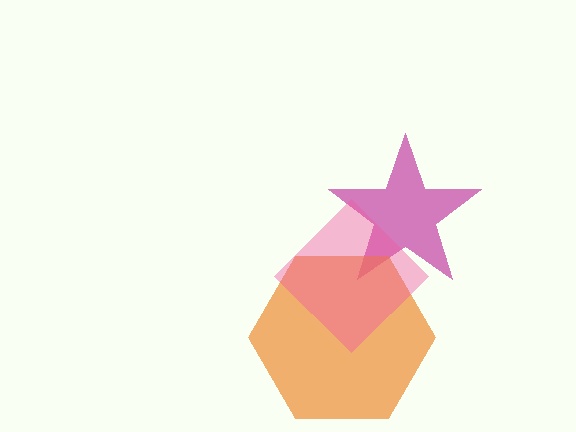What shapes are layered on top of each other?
The layered shapes are: a magenta star, an orange hexagon, a pink diamond.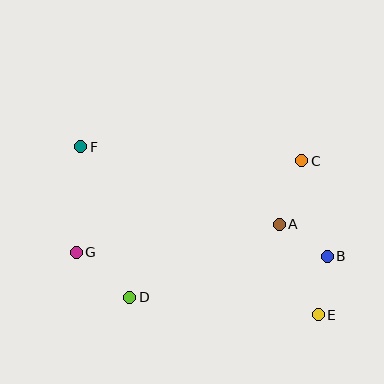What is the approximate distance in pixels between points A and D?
The distance between A and D is approximately 166 pixels.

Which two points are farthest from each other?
Points E and F are farthest from each other.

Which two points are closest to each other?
Points A and B are closest to each other.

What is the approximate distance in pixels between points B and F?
The distance between B and F is approximately 270 pixels.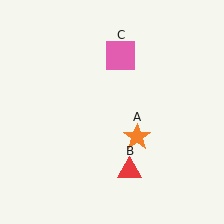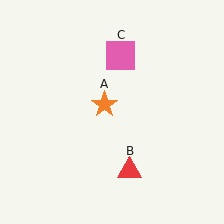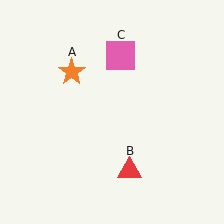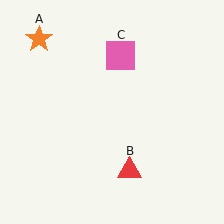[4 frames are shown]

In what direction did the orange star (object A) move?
The orange star (object A) moved up and to the left.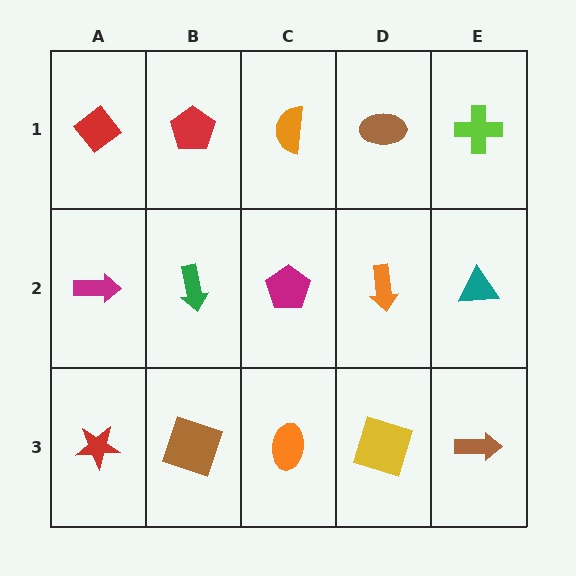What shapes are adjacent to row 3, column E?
A teal triangle (row 2, column E), a yellow square (row 3, column D).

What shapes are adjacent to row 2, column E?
A lime cross (row 1, column E), a brown arrow (row 3, column E), an orange arrow (row 2, column D).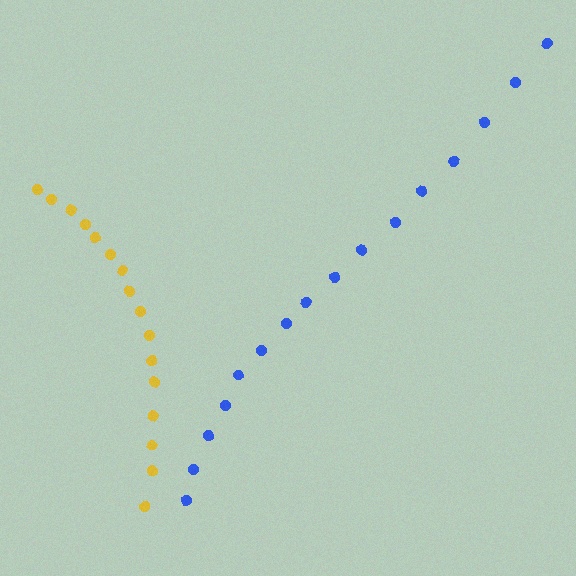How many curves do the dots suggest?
There are 2 distinct paths.